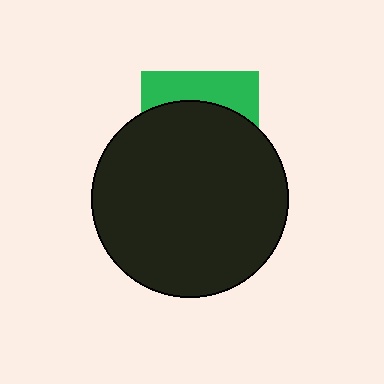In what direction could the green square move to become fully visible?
The green square could move up. That would shift it out from behind the black circle entirely.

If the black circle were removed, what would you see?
You would see the complete green square.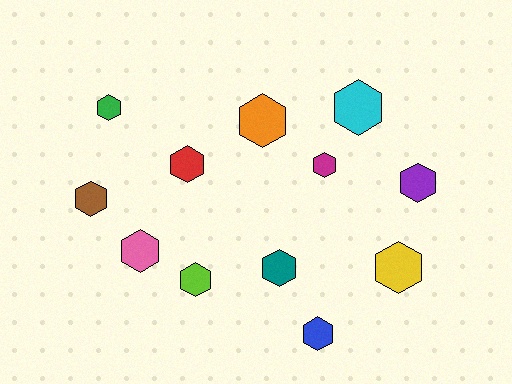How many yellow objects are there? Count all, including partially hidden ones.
There is 1 yellow object.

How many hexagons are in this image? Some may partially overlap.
There are 12 hexagons.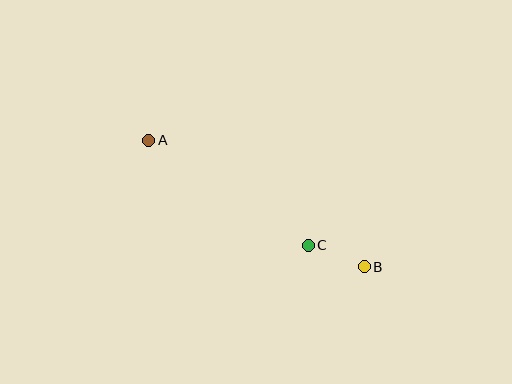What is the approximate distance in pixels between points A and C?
The distance between A and C is approximately 191 pixels.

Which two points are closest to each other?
Points B and C are closest to each other.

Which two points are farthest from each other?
Points A and B are farthest from each other.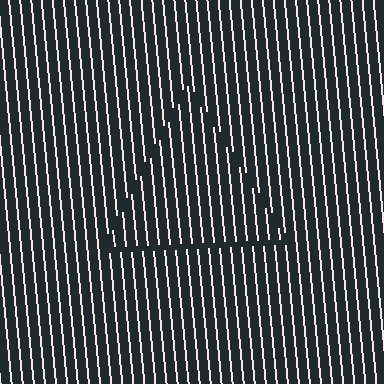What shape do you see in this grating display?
An illusory triangle. The interior of the shape contains the same grating, shifted by half a period — the contour is defined by the phase discontinuity where line-ends from the inner and outer gratings abut.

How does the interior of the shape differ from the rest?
The interior of the shape contains the same grating, shifted by half a period — the contour is defined by the phase discontinuity where line-ends from the inner and outer gratings abut.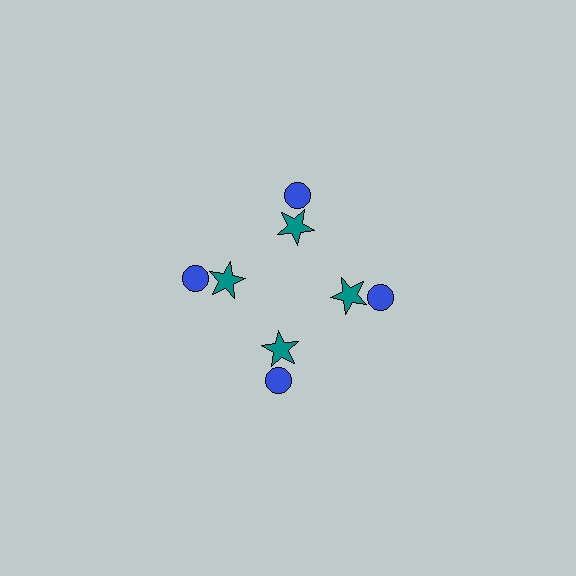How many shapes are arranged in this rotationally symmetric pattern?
There are 8 shapes, arranged in 4 groups of 2.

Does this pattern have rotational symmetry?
Yes, this pattern has 4-fold rotational symmetry. It looks the same after rotating 90 degrees around the center.